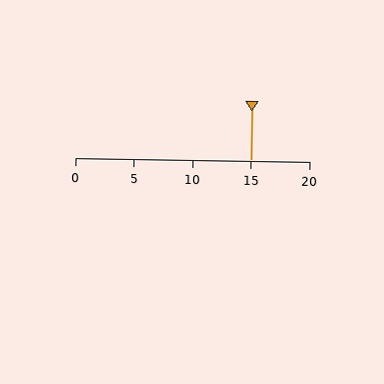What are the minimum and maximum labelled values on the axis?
The axis runs from 0 to 20.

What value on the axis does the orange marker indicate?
The marker indicates approximately 15.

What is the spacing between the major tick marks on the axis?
The major ticks are spaced 5 apart.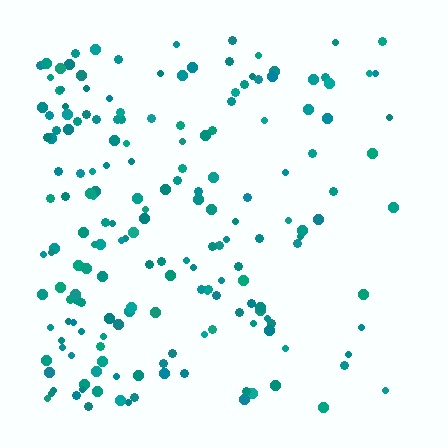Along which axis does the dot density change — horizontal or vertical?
Horizontal.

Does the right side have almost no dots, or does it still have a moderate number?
Still a moderate number, just noticeably fewer than the left.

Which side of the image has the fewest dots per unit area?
The right.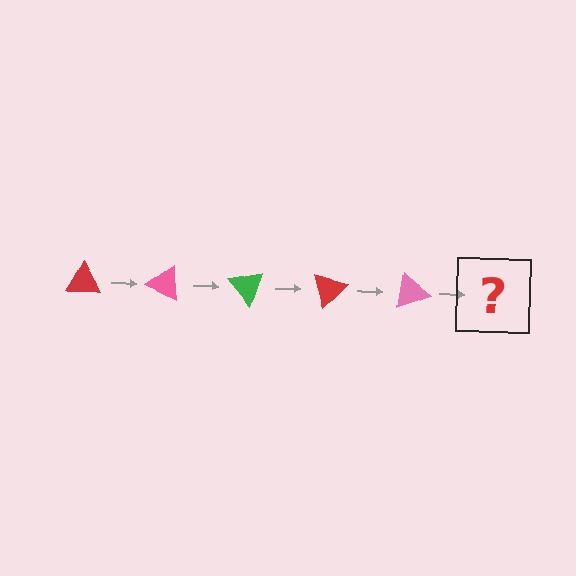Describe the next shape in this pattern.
It should be a green triangle, rotated 125 degrees from the start.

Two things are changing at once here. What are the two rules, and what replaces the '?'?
The two rules are that it rotates 25 degrees each step and the color cycles through red, pink, and green. The '?' should be a green triangle, rotated 125 degrees from the start.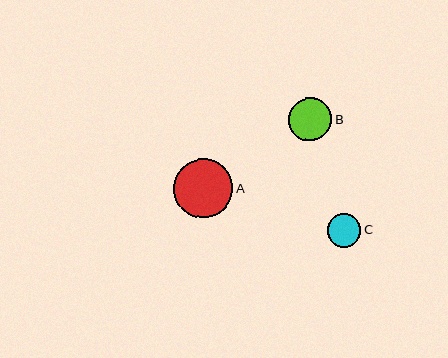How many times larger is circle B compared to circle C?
Circle B is approximately 1.3 times the size of circle C.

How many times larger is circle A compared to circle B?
Circle A is approximately 1.4 times the size of circle B.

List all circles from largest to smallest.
From largest to smallest: A, B, C.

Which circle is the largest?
Circle A is the largest with a size of approximately 59 pixels.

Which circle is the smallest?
Circle C is the smallest with a size of approximately 34 pixels.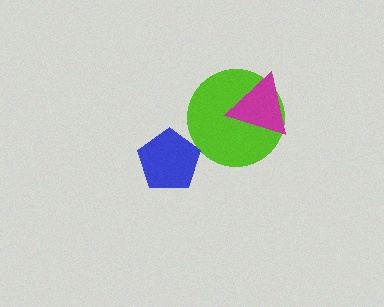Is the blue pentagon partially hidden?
No, no other shape covers it.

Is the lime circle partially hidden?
Yes, it is partially covered by another shape.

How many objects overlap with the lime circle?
1 object overlaps with the lime circle.